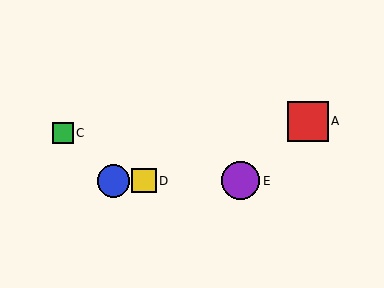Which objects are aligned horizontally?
Objects B, D, E are aligned horizontally.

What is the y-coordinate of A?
Object A is at y≈121.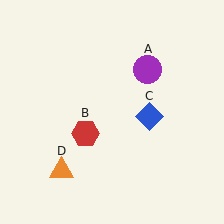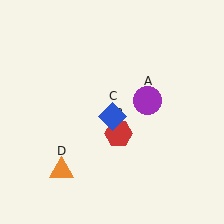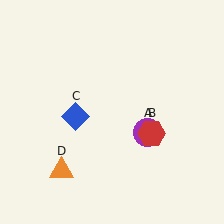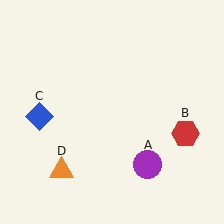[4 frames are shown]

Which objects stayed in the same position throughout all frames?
Orange triangle (object D) remained stationary.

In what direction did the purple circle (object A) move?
The purple circle (object A) moved down.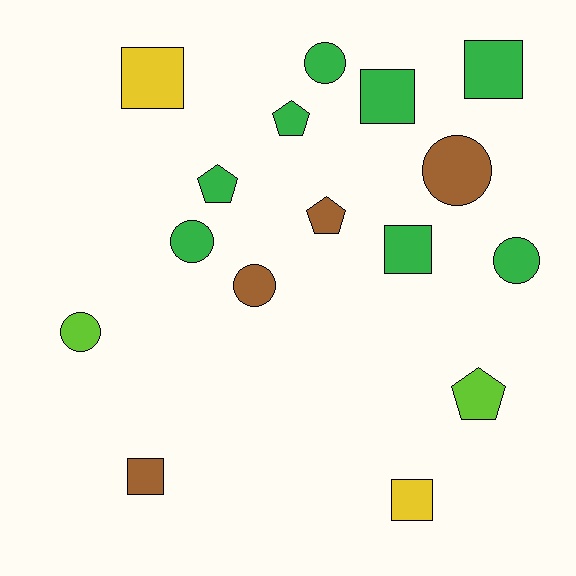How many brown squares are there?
There is 1 brown square.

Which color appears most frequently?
Green, with 8 objects.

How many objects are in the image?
There are 16 objects.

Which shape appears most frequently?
Square, with 6 objects.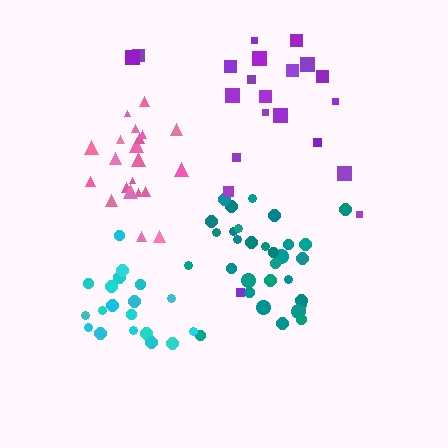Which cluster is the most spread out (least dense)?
Purple.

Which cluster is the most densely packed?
Cyan.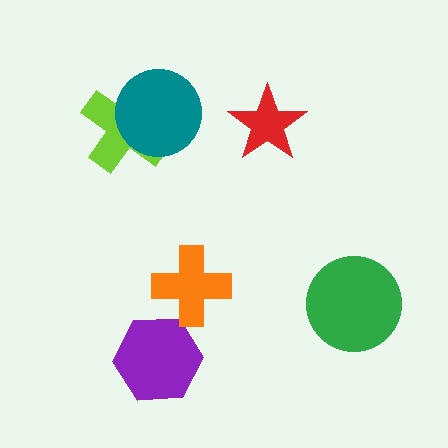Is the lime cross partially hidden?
Yes, it is partially covered by another shape.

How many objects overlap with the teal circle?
1 object overlaps with the teal circle.